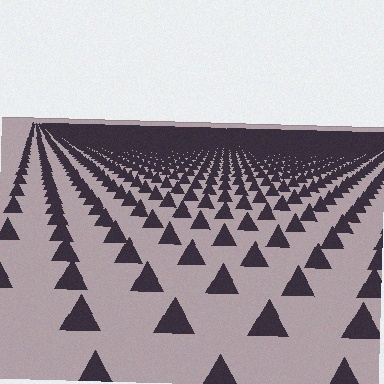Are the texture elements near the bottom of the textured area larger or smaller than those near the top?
Larger. Near the bottom, elements are closer to the viewer and appear at a bigger on-screen size.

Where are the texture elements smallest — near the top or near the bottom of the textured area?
Near the top.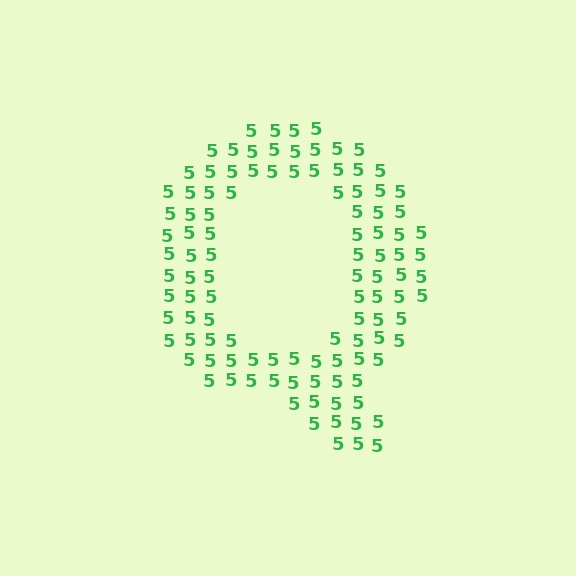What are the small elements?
The small elements are digit 5's.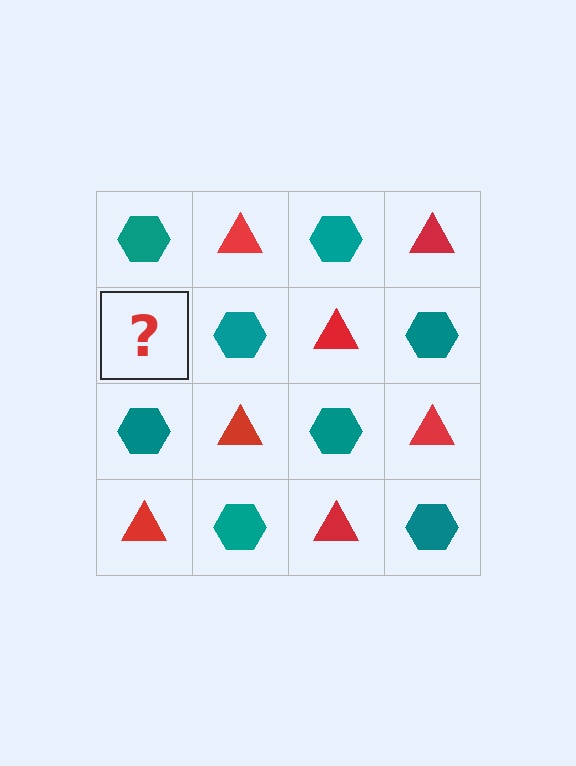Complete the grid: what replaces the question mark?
The question mark should be replaced with a red triangle.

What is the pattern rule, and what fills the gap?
The rule is that it alternates teal hexagon and red triangle in a checkerboard pattern. The gap should be filled with a red triangle.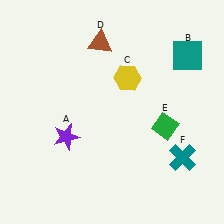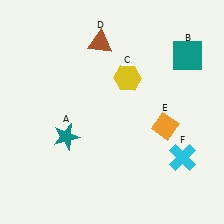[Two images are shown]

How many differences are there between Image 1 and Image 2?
There are 3 differences between the two images.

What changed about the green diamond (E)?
In Image 1, E is green. In Image 2, it changed to orange.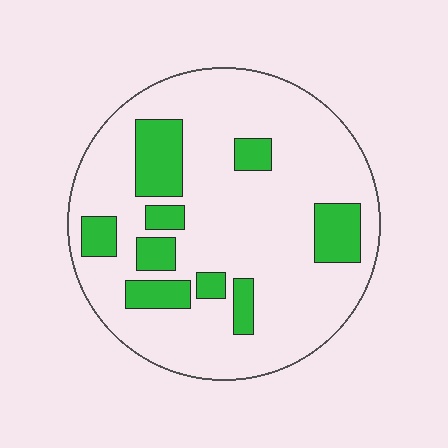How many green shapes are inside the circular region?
9.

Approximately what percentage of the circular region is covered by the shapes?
Approximately 20%.